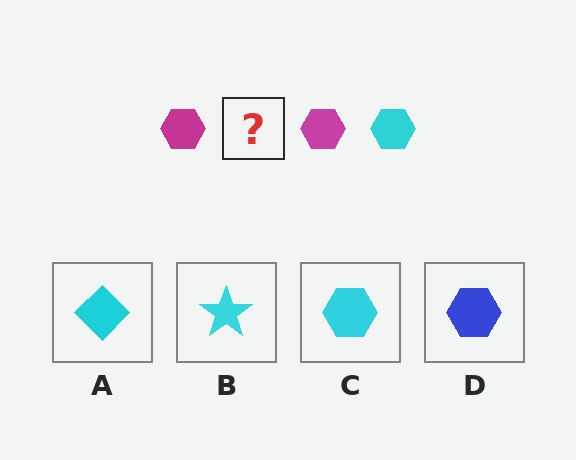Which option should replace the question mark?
Option C.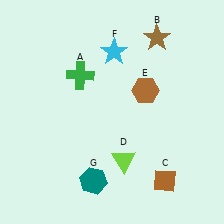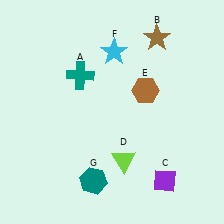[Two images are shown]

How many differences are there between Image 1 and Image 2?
There are 2 differences between the two images.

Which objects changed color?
A changed from green to teal. C changed from brown to purple.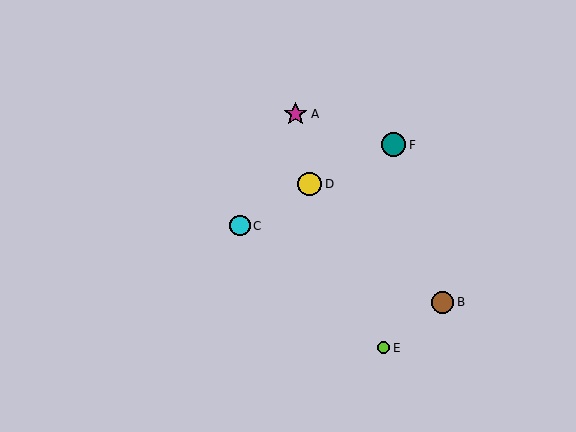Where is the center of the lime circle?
The center of the lime circle is at (383, 348).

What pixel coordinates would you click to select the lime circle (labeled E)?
Click at (383, 348) to select the lime circle E.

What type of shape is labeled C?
Shape C is a cyan circle.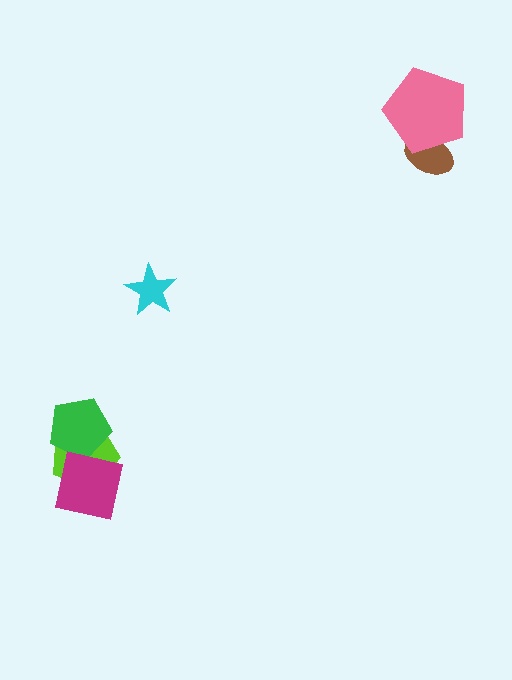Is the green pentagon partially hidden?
Yes, it is partially covered by another shape.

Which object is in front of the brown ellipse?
The pink pentagon is in front of the brown ellipse.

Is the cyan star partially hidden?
No, no other shape covers it.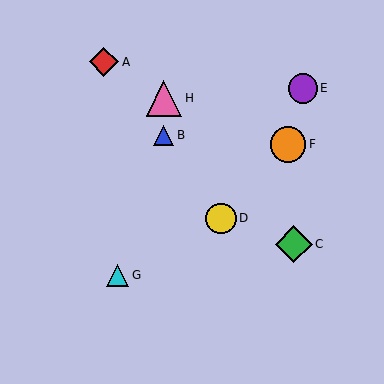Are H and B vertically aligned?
Yes, both are at x≈164.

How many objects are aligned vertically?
2 objects (B, H) are aligned vertically.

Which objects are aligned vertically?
Objects B, H are aligned vertically.